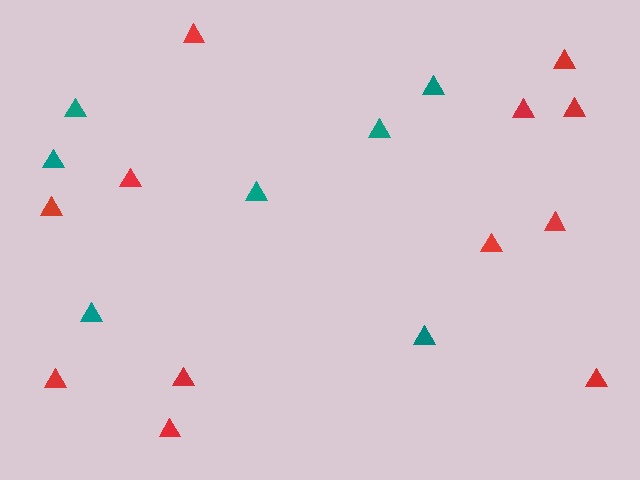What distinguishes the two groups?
There are 2 groups: one group of red triangles (12) and one group of teal triangles (7).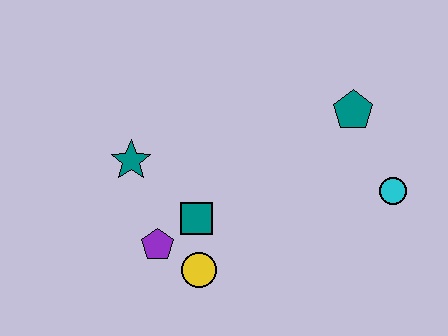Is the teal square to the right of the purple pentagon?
Yes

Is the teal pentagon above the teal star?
Yes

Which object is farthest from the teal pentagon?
The purple pentagon is farthest from the teal pentagon.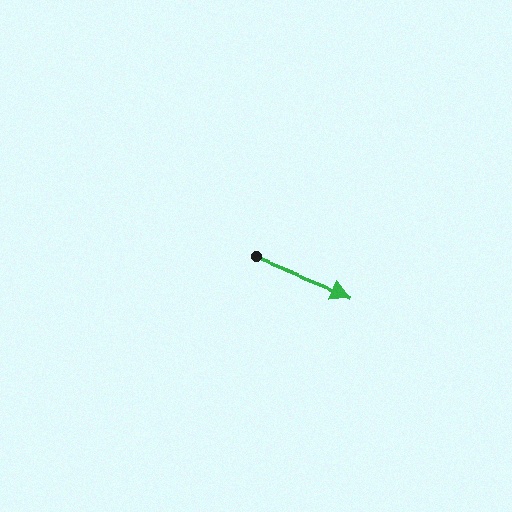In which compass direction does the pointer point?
East.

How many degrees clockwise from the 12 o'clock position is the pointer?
Approximately 112 degrees.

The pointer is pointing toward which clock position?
Roughly 4 o'clock.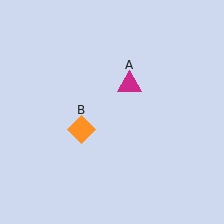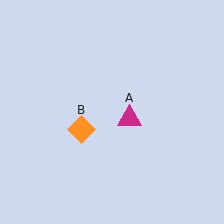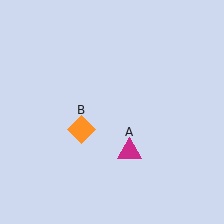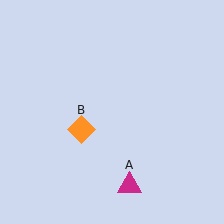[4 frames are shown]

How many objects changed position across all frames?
1 object changed position: magenta triangle (object A).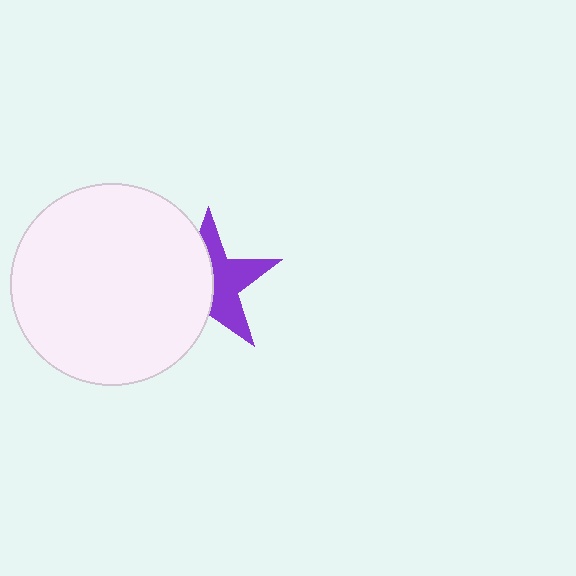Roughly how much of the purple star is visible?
About half of it is visible (roughly 49%).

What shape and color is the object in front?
The object in front is a white circle.